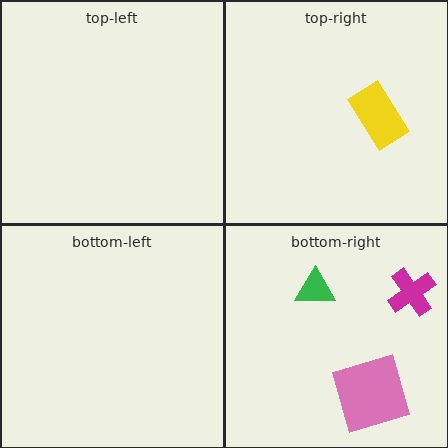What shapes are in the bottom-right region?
The pink square, the green triangle, the magenta cross.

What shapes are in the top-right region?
The yellow rectangle.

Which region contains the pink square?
The bottom-right region.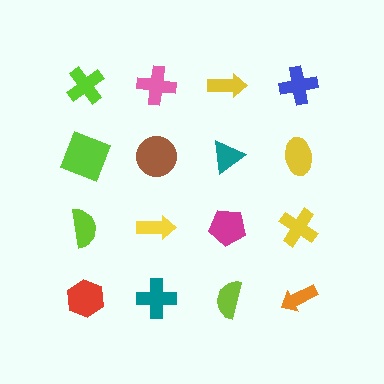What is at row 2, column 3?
A teal triangle.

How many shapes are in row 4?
4 shapes.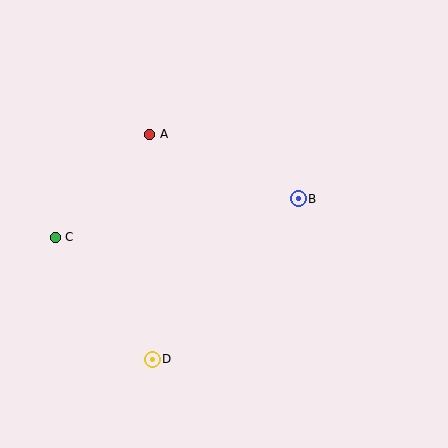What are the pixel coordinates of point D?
Point D is at (152, 359).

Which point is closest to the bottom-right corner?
Point B is closest to the bottom-right corner.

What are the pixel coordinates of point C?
Point C is at (55, 237).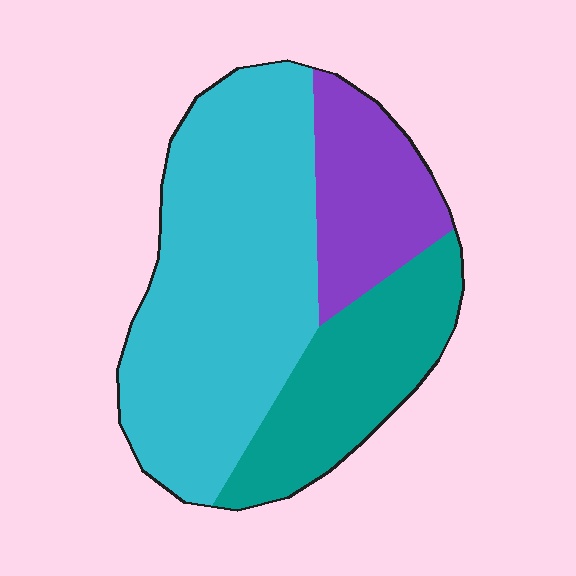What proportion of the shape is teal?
Teal takes up about one quarter (1/4) of the shape.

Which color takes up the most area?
Cyan, at roughly 55%.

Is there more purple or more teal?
Teal.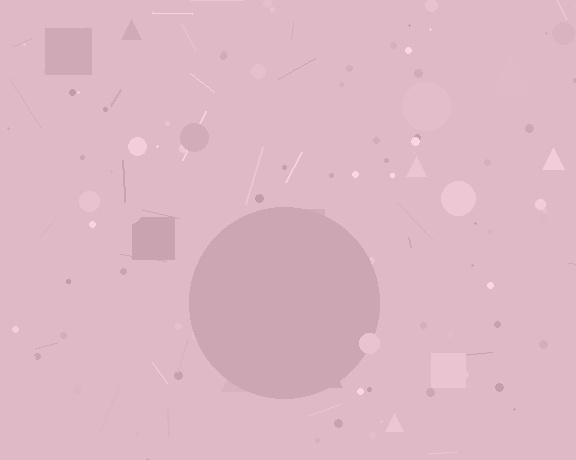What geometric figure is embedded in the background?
A circle is embedded in the background.